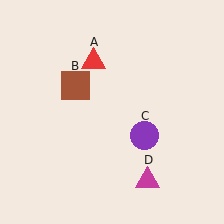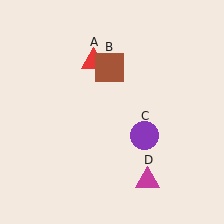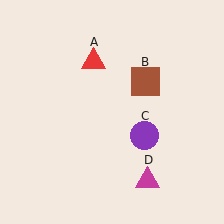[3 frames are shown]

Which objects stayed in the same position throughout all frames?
Red triangle (object A) and purple circle (object C) and magenta triangle (object D) remained stationary.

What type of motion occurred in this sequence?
The brown square (object B) rotated clockwise around the center of the scene.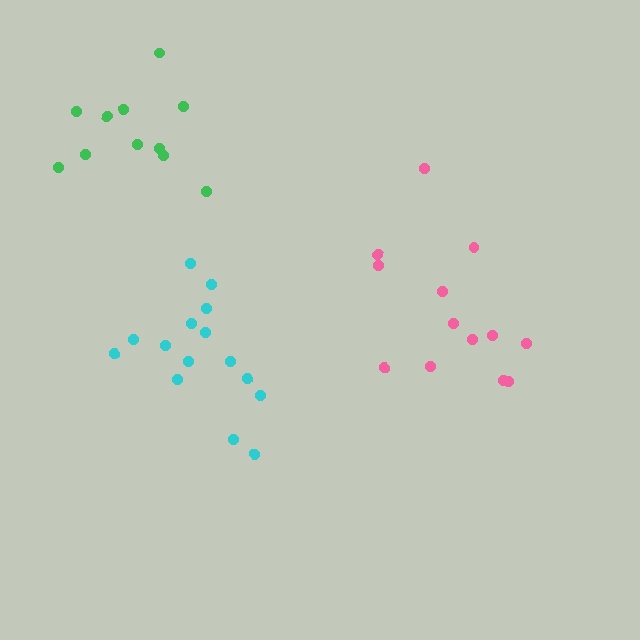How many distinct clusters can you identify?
There are 3 distinct clusters.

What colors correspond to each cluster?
The clusters are colored: green, cyan, pink.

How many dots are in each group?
Group 1: 11 dots, Group 2: 15 dots, Group 3: 13 dots (39 total).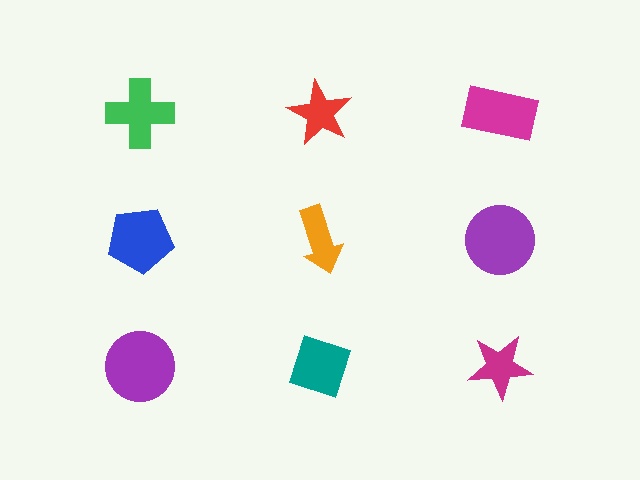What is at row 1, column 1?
A green cross.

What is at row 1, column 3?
A magenta rectangle.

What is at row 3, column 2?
A teal diamond.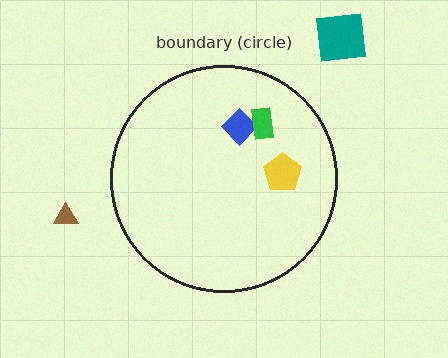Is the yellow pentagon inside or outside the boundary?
Inside.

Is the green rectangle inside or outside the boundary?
Inside.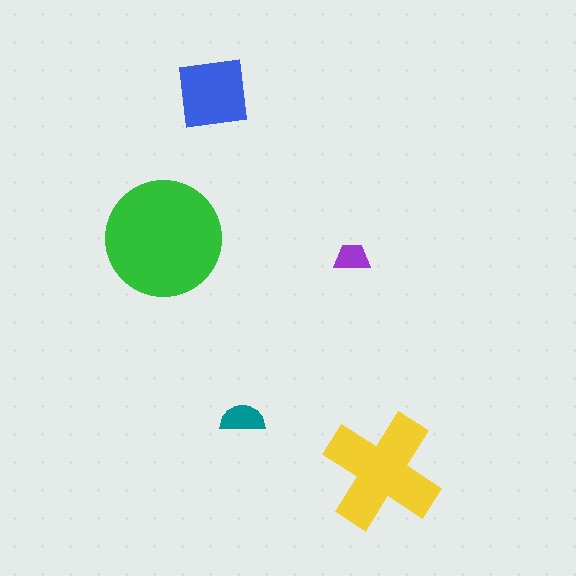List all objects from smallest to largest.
The purple trapezoid, the teal semicircle, the blue square, the yellow cross, the green circle.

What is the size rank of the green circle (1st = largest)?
1st.